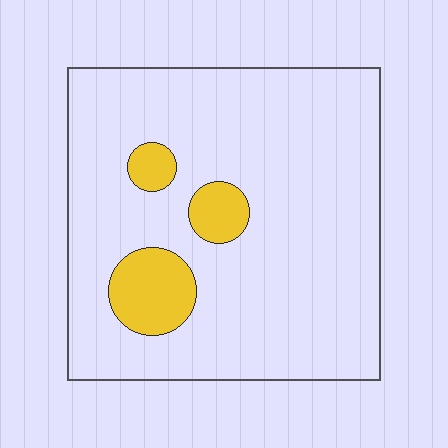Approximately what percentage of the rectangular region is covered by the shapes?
Approximately 10%.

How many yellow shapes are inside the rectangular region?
3.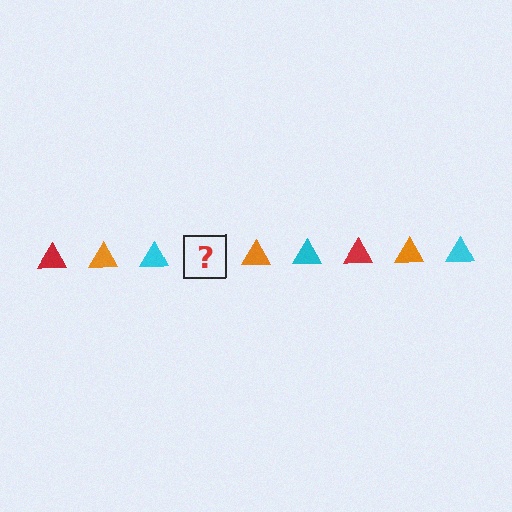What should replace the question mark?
The question mark should be replaced with a red triangle.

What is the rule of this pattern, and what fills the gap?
The rule is that the pattern cycles through red, orange, cyan triangles. The gap should be filled with a red triangle.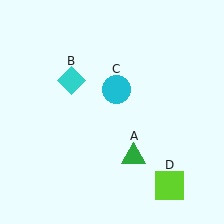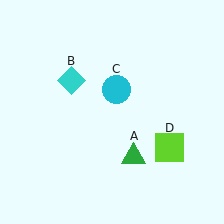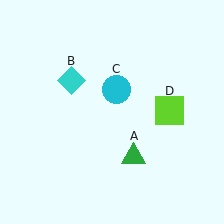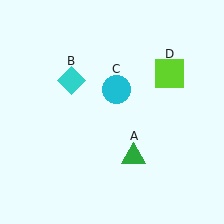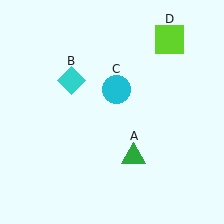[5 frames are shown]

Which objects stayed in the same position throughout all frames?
Green triangle (object A) and cyan diamond (object B) and cyan circle (object C) remained stationary.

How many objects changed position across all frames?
1 object changed position: lime square (object D).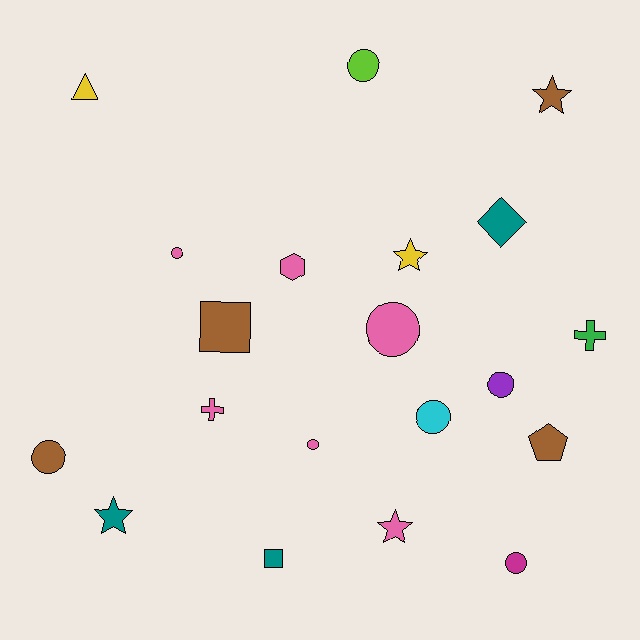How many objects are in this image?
There are 20 objects.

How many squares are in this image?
There are 2 squares.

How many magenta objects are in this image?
There is 1 magenta object.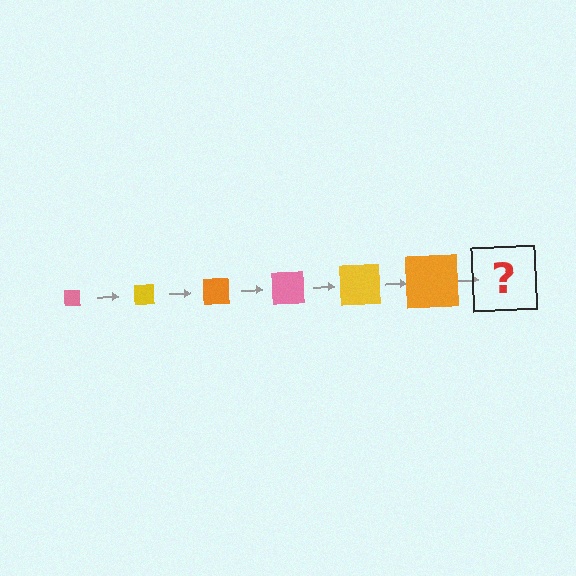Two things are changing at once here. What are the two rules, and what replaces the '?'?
The two rules are that the square grows larger each step and the color cycles through pink, yellow, and orange. The '?' should be a pink square, larger than the previous one.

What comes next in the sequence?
The next element should be a pink square, larger than the previous one.